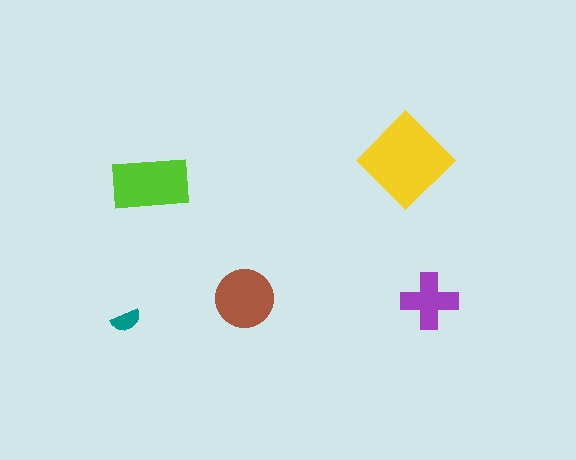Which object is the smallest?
The teal semicircle.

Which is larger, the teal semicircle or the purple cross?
The purple cross.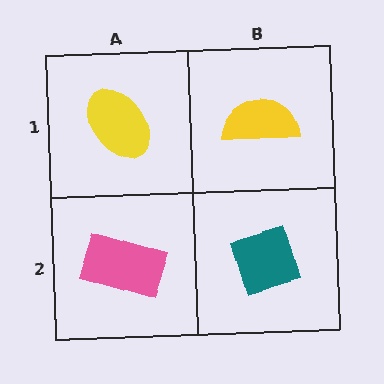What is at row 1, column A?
A yellow ellipse.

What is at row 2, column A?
A pink rectangle.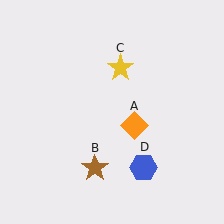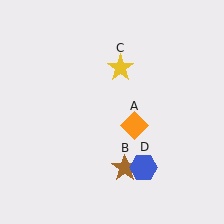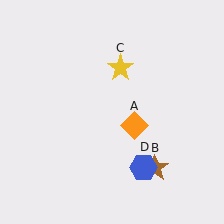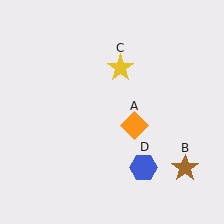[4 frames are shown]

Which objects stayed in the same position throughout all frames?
Orange diamond (object A) and yellow star (object C) and blue hexagon (object D) remained stationary.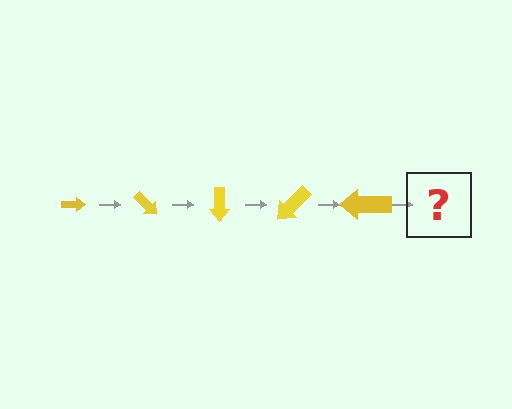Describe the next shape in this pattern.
It should be an arrow, larger than the previous one and rotated 225 degrees from the start.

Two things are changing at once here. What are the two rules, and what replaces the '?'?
The two rules are that the arrow grows larger each step and it rotates 45 degrees each step. The '?' should be an arrow, larger than the previous one and rotated 225 degrees from the start.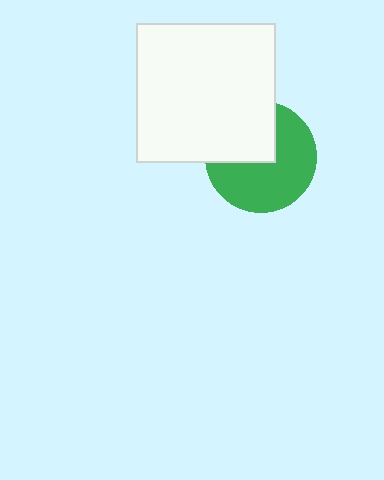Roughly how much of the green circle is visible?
About half of it is visible (roughly 62%).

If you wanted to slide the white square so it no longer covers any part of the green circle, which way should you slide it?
Slide it toward the upper-left — that is the most direct way to separate the two shapes.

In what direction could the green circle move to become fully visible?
The green circle could move toward the lower-right. That would shift it out from behind the white square entirely.